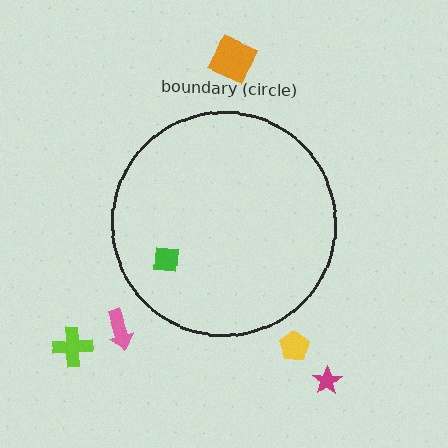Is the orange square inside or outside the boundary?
Outside.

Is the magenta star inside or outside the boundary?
Outside.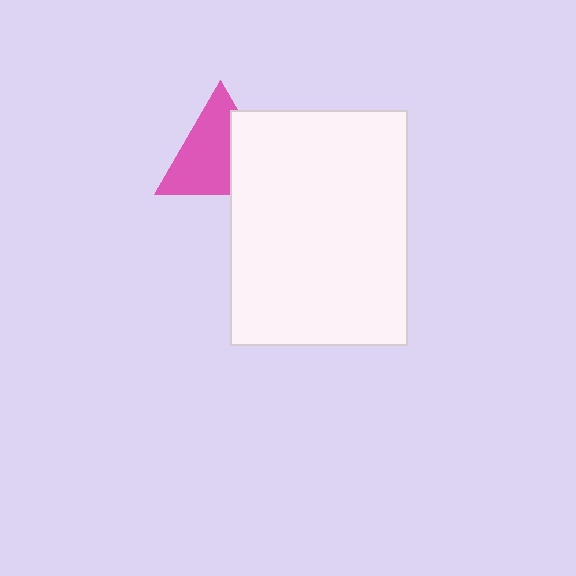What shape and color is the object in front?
The object in front is a white rectangle.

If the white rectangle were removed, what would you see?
You would see the complete pink triangle.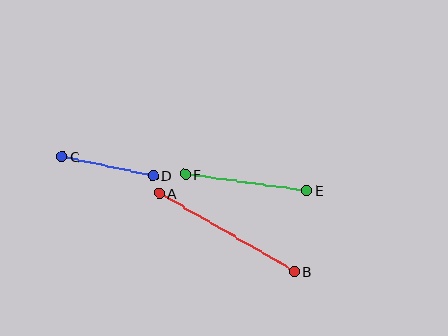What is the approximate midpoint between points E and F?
The midpoint is at approximately (246, 182) pixels.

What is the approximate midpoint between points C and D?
The midpoint is at approximately (107, 166) pixels.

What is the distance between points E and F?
The distance is approximately 123 pixels.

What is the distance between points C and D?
The distance is approximately 93 pixels.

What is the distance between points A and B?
The distance is approximately 156 pixels.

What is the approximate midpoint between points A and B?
The midpoint is at approximately (227, 232) pixels.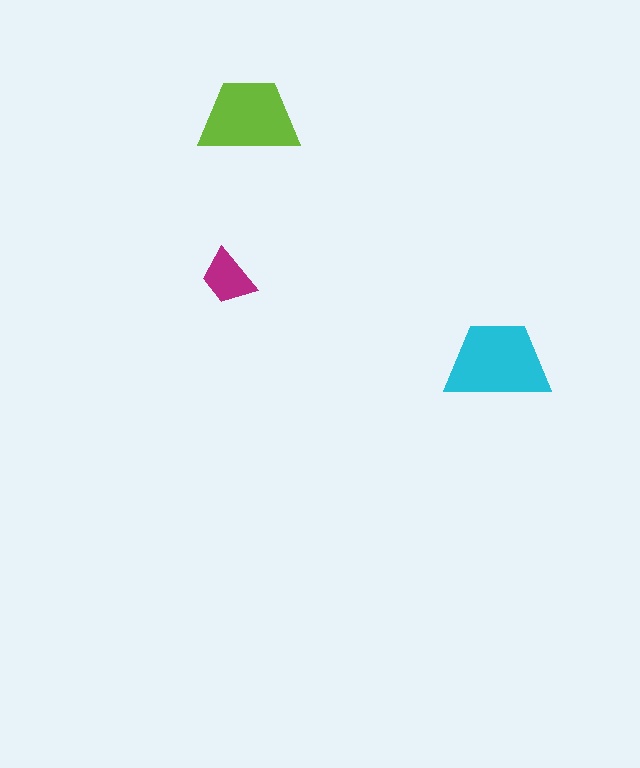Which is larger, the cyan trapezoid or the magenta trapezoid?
The cyan one.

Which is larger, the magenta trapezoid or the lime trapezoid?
The lime one.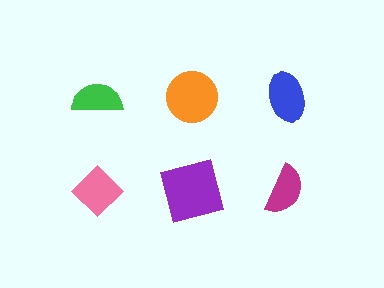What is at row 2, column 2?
A purple square.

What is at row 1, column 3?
A blue ellipse.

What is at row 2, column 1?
A pink diamond.